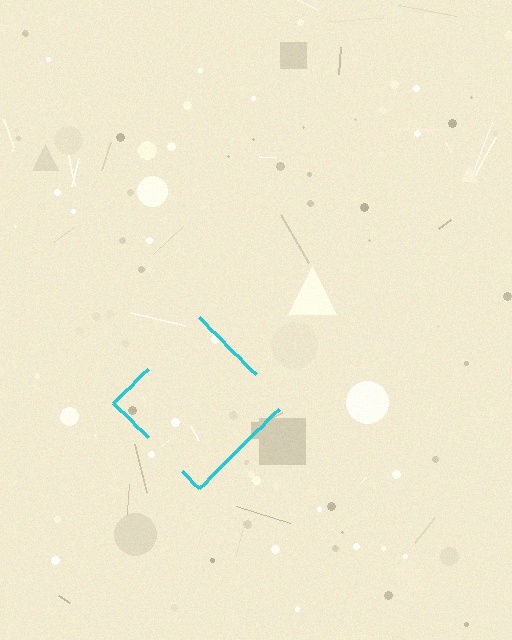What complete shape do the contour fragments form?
The contour fragments form a diamond.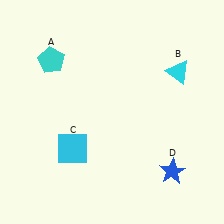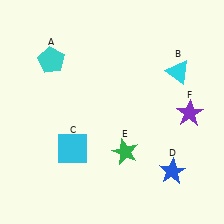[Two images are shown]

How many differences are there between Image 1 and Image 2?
There are 2 differences between the two images.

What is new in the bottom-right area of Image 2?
A purple star (F) was added in the bottom-right area of Image 2.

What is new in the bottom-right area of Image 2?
A green star (E) was added in the bottom-right area of Image 2.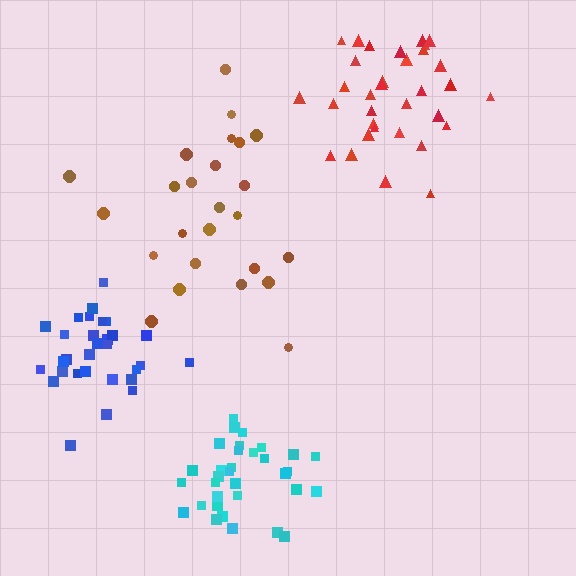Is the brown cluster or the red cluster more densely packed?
Red.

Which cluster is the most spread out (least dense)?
Brown.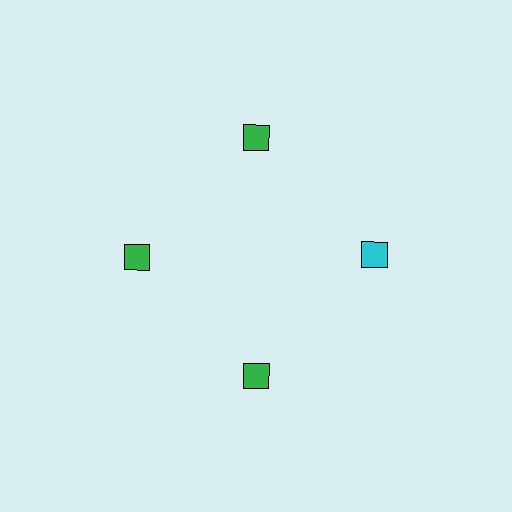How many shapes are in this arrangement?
There are 4 shapes arranged in a ring pattern.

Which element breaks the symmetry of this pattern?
The cyan diamond at roughly the 3 o'clock position breaks the symmetry. All other shapes are green diamonds.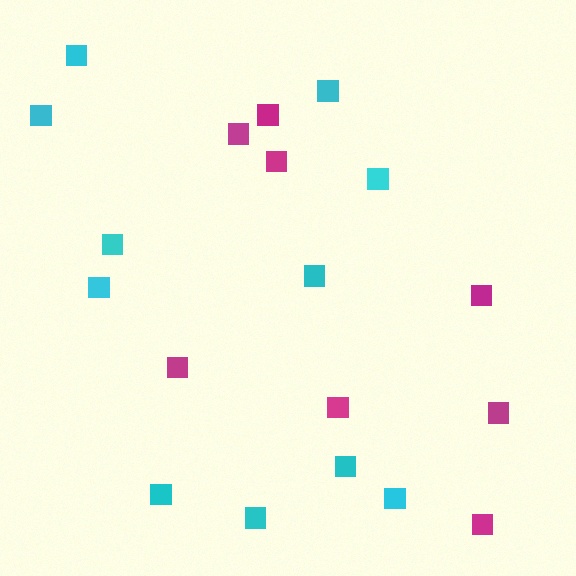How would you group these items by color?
There are 2 groups: one group of magenta squares (8) and one group of cyan squares (11).